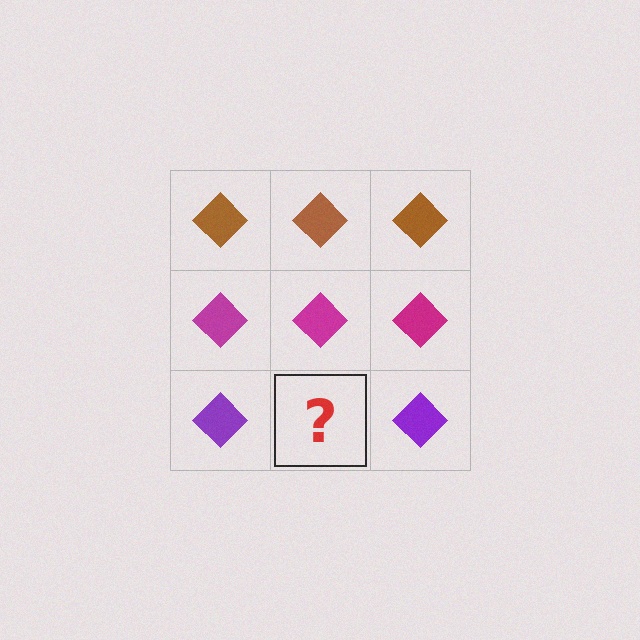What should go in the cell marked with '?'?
The missing cell should contain a purple diamond.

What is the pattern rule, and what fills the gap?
The rule is that each row has a consistent color. The gap should be filled with a purple diamond.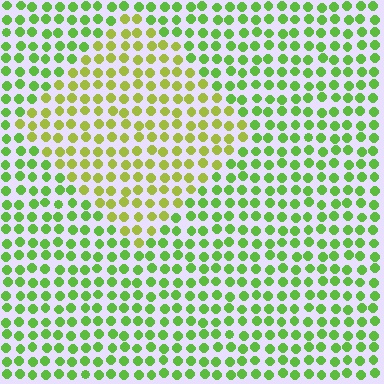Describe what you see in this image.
The image is filled with small lime elements in a uniform arrangement. A diamond-shaped region is visible where the elements are tinted to a slightly different hue, forming a subtle color boundary.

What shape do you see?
I see a diamond.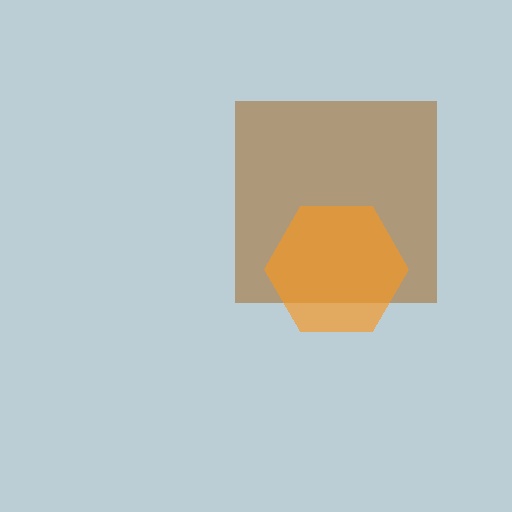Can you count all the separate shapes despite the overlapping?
Yes, there are 2 separate shapes.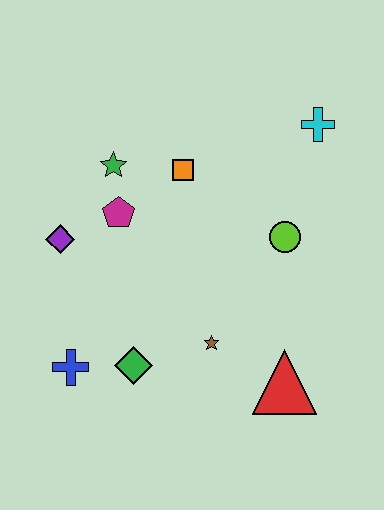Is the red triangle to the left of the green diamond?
No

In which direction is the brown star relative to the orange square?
The brown star is below the orange square.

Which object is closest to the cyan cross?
The lime circle is closest to the cyan cross.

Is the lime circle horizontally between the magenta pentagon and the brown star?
No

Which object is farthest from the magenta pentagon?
The red triangle is farthest from the magenta pentagon.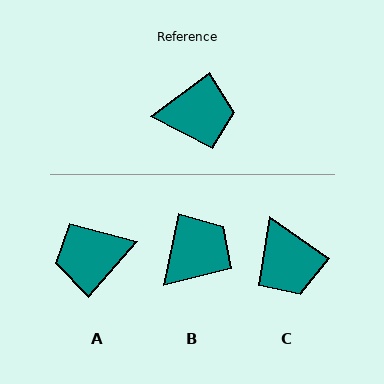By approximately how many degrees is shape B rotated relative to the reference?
Approximately 42 degrees counter-clockwise.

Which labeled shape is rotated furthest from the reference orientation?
A, about 167 degrees away.